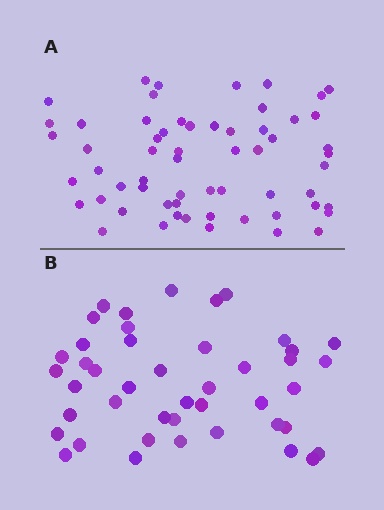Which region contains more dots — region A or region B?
Region A (the top region) has more dots.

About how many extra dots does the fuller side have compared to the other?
Region A has approximately 15 more dots than region B.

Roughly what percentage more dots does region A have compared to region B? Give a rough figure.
About 35% more.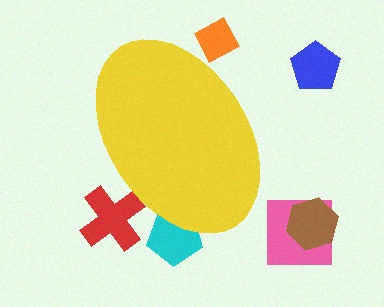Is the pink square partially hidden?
No, the pink square is fully visible.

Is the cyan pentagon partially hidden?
Yes, the cyan pentagon is partially hidden behind the yellow ellipse.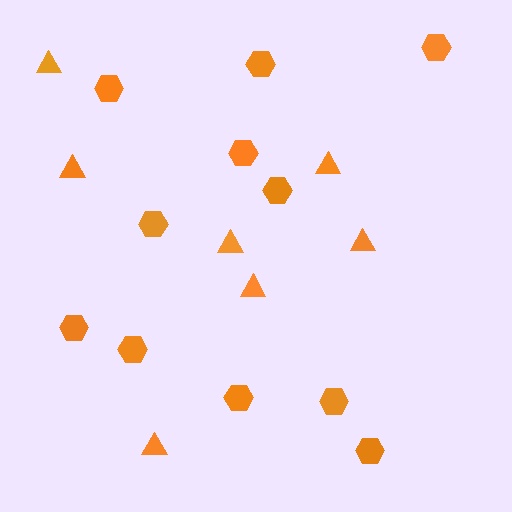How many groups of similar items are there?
There are 2 groups: one group of triangles (7) and one group of hexagons (11).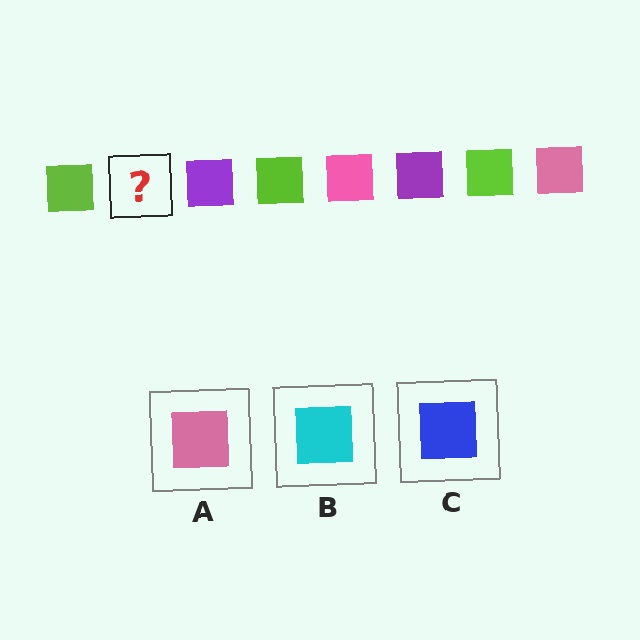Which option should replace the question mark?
Option A.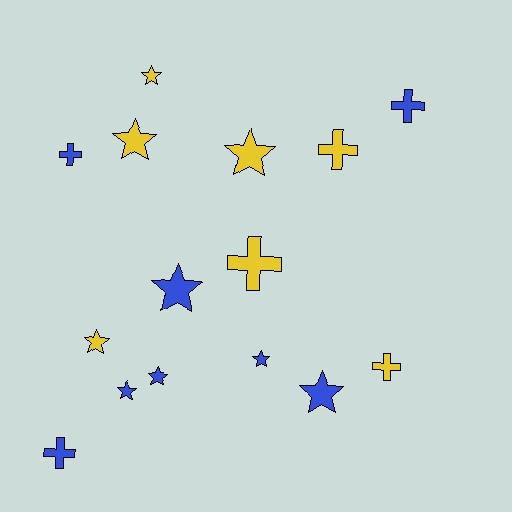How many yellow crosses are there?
There are 3 yellow crosses.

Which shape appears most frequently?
Star, with 9 objects.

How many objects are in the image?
There are 15 objects.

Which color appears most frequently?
Blue, with 8 objects.